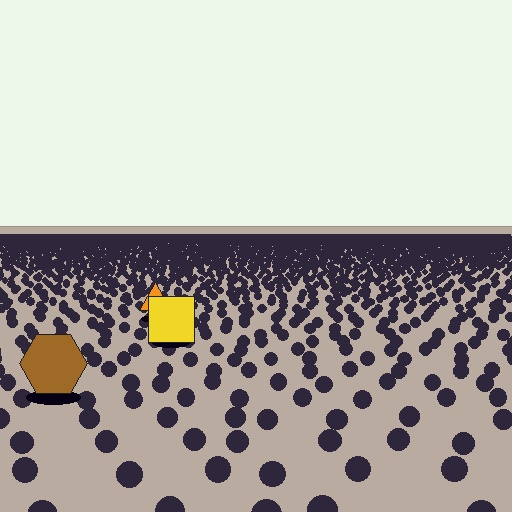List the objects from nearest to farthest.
From nearest to farthest: the brown hexagon, the yellow square, the orange triangle.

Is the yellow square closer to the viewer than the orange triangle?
Yes. The yellow square is closer — you can tell from the texture gradient: the ground texture is coarser near it.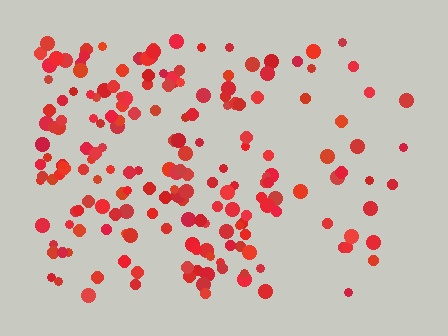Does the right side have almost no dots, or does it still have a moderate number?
Still a moderate number, just noticeably fewer than the left.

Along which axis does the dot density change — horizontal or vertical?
Horizontal.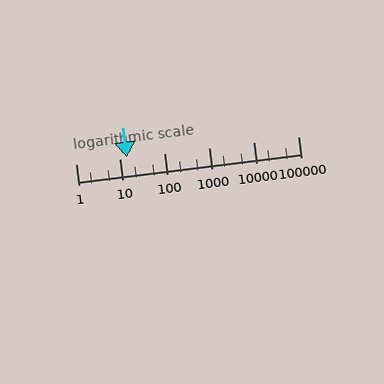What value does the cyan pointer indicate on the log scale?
The pointer indicates approximately 14.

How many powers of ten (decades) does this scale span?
The scale spans 5 decades, from 1 to 100000.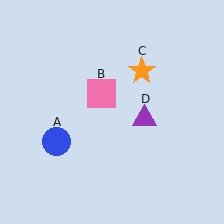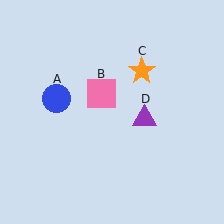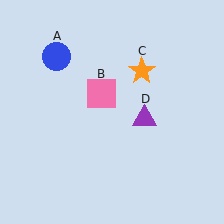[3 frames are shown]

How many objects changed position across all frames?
1 object changed position: blue circle (object A).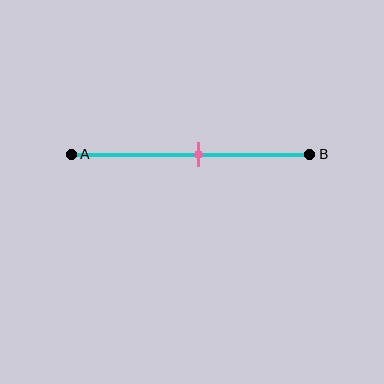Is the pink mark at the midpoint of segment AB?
No, the mark is at about 55% from A, not at the 50% midpoint.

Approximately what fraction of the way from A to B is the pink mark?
The pink mark is approximately 55% of the way from A to B.